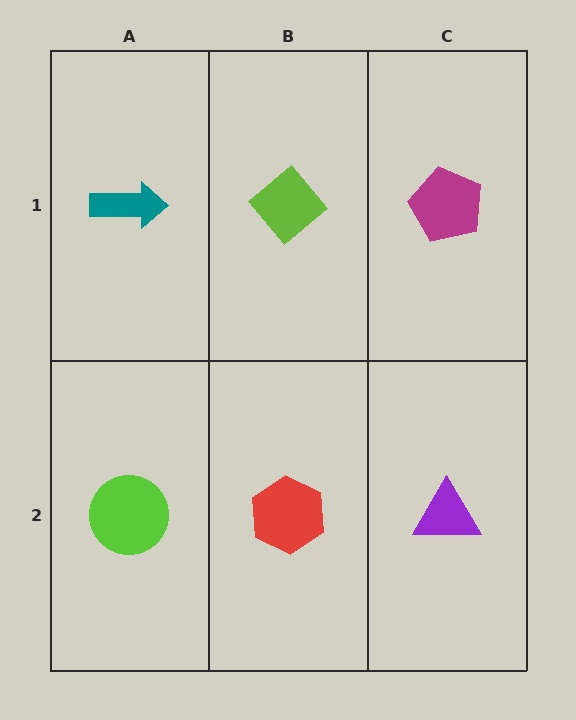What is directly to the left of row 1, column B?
A teal arrow.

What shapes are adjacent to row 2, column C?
A magenta pentagon (row 1, column C), a red hexagon (row 2, column B).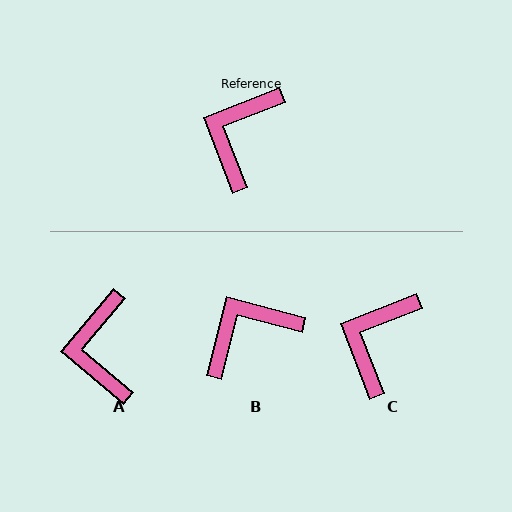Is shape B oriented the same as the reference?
No, it is off by about 36 degrees.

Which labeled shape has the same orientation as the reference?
C.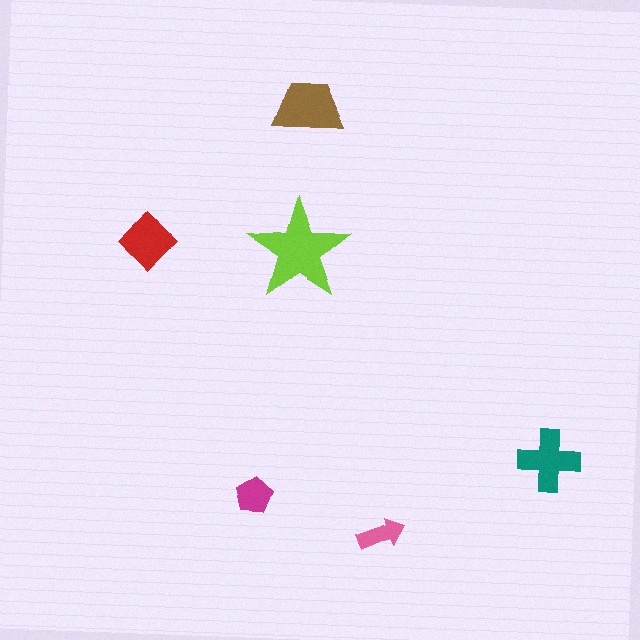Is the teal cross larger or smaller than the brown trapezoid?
Smaller.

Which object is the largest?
The lime star.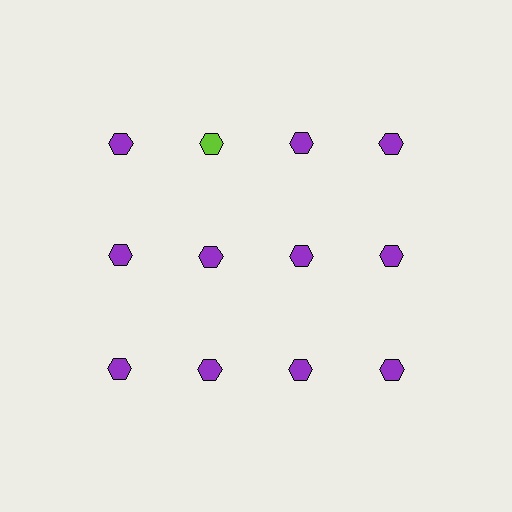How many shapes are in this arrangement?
There are 12 shapes arranged in a grid pattern.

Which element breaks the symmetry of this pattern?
The lime hexagon in the top row, second from left column breaks the symmetry. All other shapes are purple hexagons.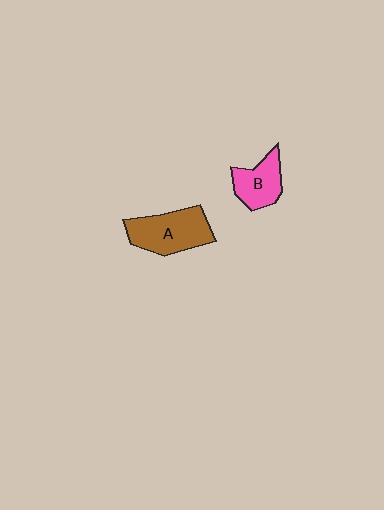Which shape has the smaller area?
Shape B (pink).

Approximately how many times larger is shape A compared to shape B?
Approximately 1.5 times.